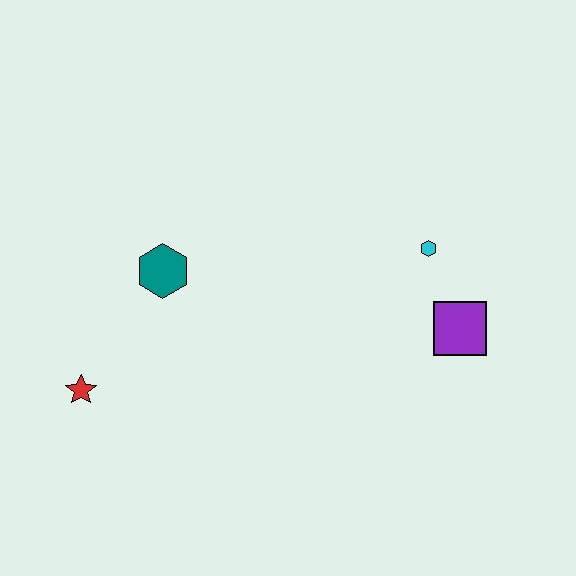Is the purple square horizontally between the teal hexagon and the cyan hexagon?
No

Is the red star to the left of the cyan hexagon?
Yes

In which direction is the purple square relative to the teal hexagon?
The purple square is to the right of the teal hexagon.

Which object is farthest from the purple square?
The red star is farthest from the purple square.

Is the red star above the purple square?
No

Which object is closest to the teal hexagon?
The red star is closest to the teal hexagon.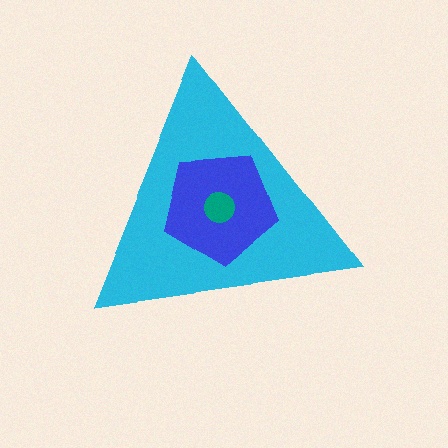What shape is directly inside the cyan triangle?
The blue pentagon.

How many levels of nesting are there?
3.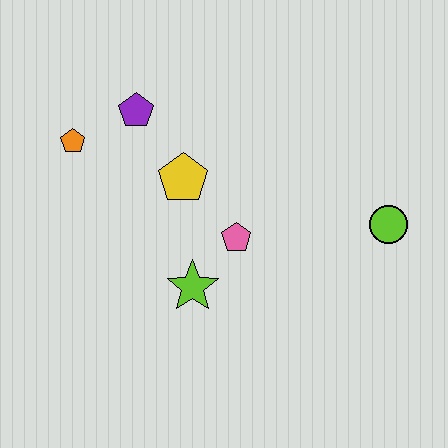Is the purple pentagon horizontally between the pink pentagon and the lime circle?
No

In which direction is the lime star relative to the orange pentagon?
The lime star is below the orange pentagon.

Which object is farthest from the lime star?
The lime circle is farthest from the lime star.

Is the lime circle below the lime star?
No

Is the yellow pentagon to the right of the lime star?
No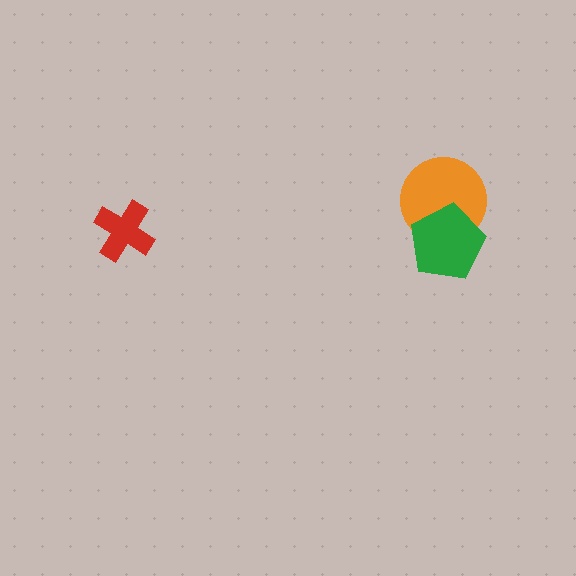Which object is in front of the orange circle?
The green pentagon is in front of the orange circle.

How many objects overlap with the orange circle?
1 object overlaps with the orange circle.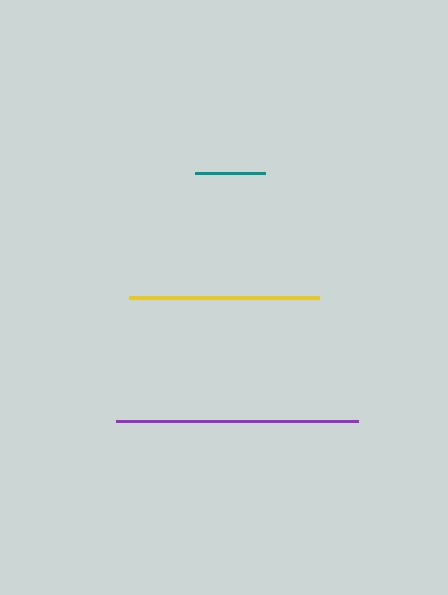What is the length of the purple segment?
The purple segment is approximately 242 pixels long.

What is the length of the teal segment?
The teal segment is approximately 69 pixels long.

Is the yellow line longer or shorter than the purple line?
The purple line is longer than the yellow line.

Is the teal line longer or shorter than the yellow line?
The yellow line is longer than the teal line.